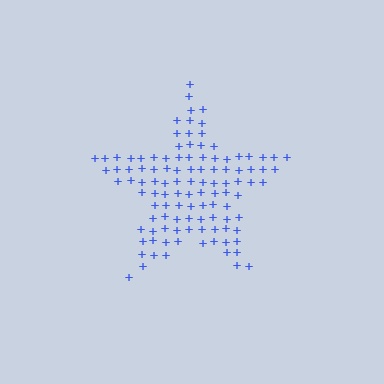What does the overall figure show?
The overall figure shows a star.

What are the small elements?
The small elements are plus signs.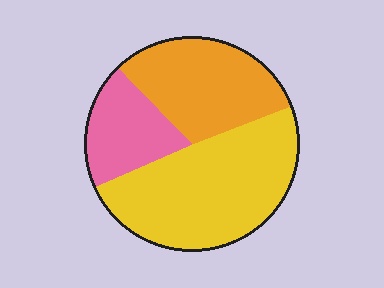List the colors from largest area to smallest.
From largest to smallest: yellow, orange, pink.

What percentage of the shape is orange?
Orange covers 32% of the shape.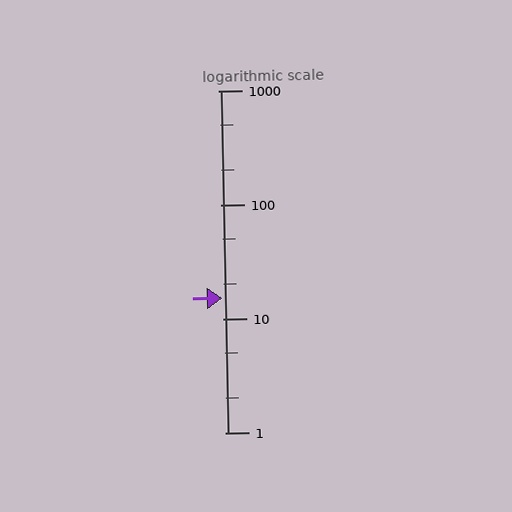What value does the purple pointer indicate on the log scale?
The pointer indicates approximately 15.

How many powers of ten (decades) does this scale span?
The scale spans 3 decades, from 1 to 1000.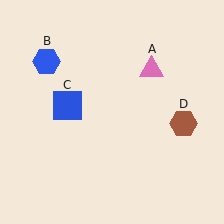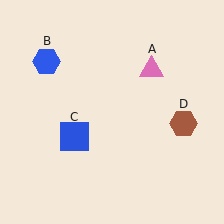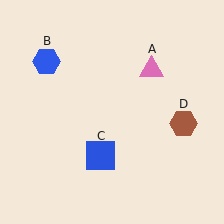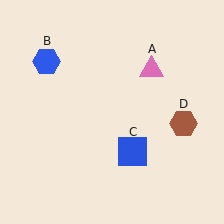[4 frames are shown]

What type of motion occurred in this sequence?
The blue square (object C) rotated counterclockwise around the center of the scene.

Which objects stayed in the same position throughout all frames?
Pink triangle (object A) and blue hexagon (object B) and brown hexagon (object D) remained stationary.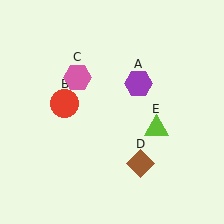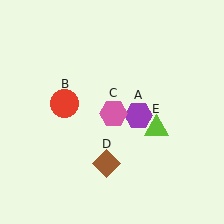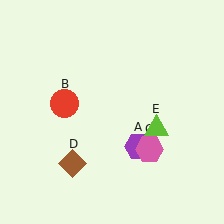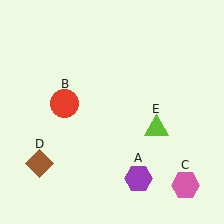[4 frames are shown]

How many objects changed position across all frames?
3 objects changed position: purple hexagon (object A), pink hexagon (object C), brown diamond (object D).